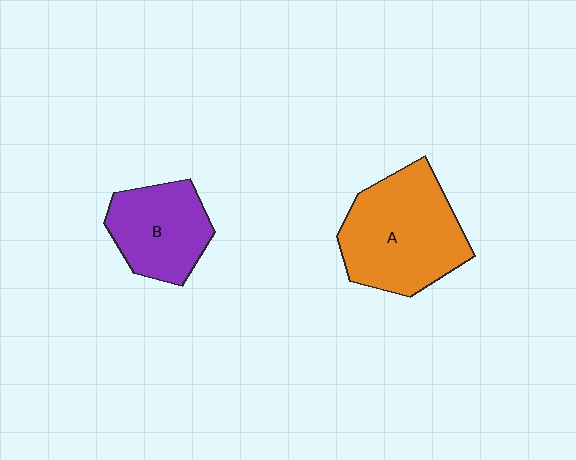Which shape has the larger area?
Shape A (orange).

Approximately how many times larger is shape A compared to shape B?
Approximately 1.5 times.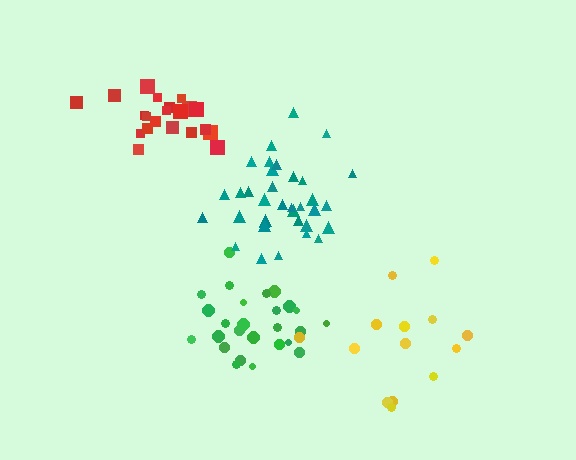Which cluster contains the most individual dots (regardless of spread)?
Teal (35).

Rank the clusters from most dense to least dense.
red, teal, green, yellow.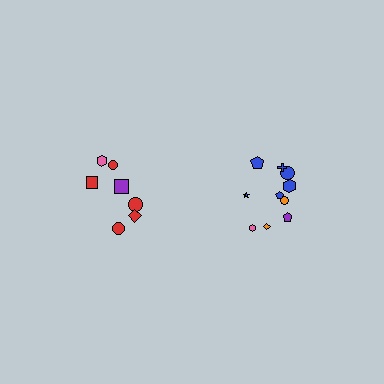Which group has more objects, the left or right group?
The right group.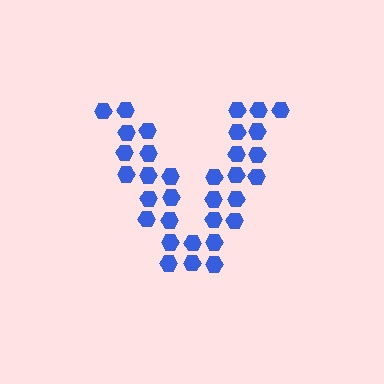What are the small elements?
The small elements are hexagons.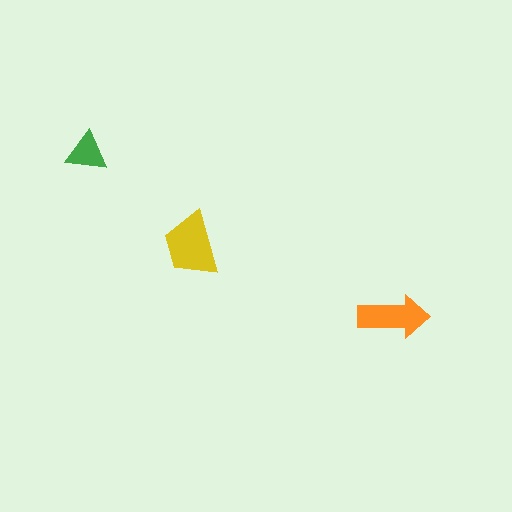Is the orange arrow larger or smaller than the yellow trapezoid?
Smaller.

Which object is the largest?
The yellow trapezoid.